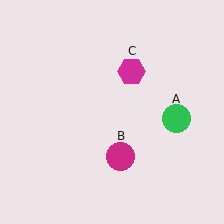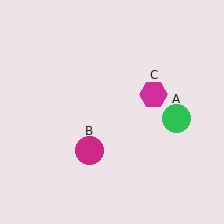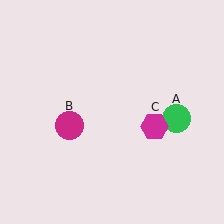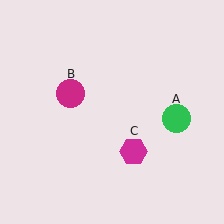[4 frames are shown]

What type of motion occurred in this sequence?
The magenta circle (object B), magenta hexagon (object C) rotated clockwise around the center of the scene.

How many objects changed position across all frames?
2 objects changed position: magenta circle (object B), magenta hexagon (object C).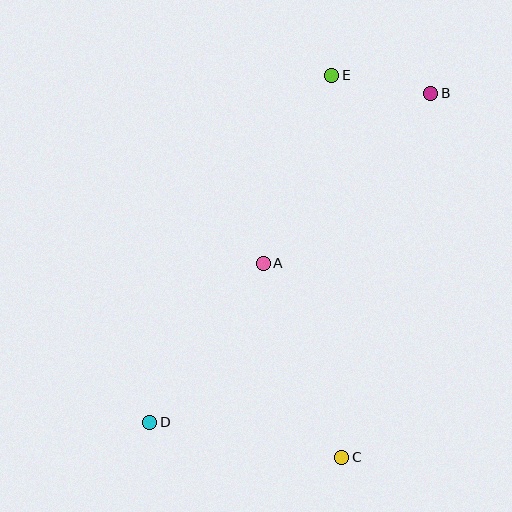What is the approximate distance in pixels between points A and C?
The distance between A and C is approximately 209 pixels.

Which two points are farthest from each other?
Points B and D are farthest from each other.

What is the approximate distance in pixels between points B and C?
The distance between B and C is approximately 375 pixels.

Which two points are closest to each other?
Points B and E are closest to each other.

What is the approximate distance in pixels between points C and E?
The distance between C and E is approximately 382 pixels.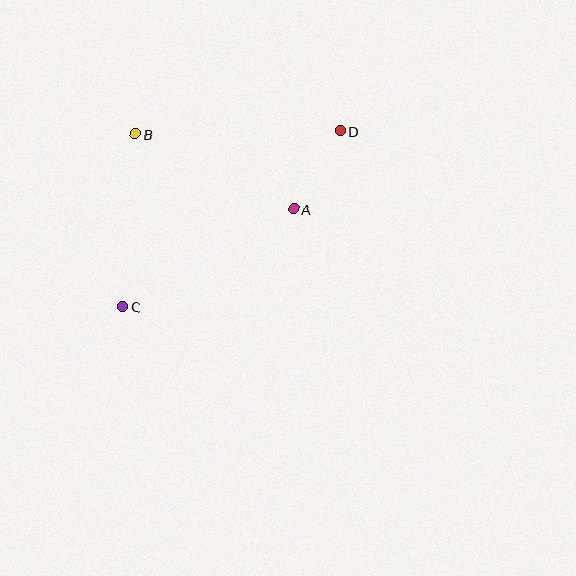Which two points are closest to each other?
Points A and D are closest to each other.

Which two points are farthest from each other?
Points C and D are farthest from each other.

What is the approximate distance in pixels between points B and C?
The distance between B and C is approximately 173 pixels.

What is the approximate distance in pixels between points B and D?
The distance between B and D is approximately 205 pixels.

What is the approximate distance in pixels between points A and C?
The distance between A and C is approximately 197 pixels.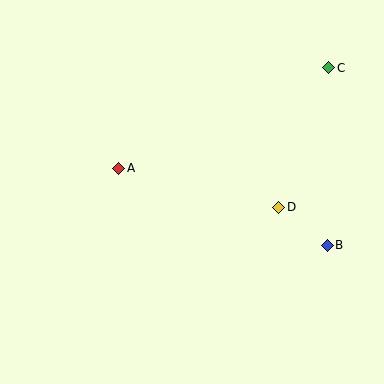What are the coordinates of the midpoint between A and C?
The midpoint between A and C is at (224, 118).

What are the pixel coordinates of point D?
Point D is at (279, 207).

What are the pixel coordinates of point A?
Point A is at (119, 168).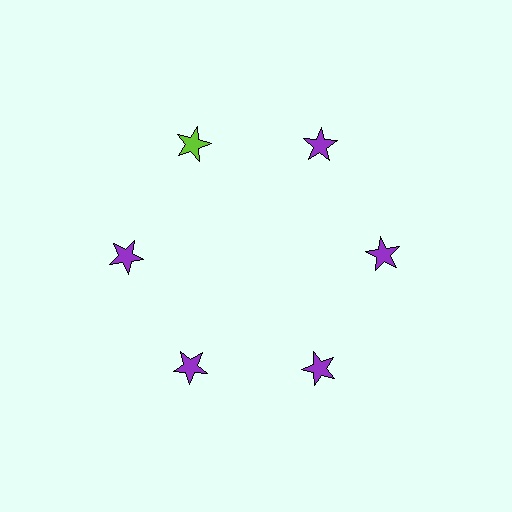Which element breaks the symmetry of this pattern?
The lime star at roughly the 11 o'clock position breaks the symmetry. All other shapes are purple stars.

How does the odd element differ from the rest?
It has a different color: lime instead of purple.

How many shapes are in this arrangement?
There are 6 shapes arranged in a ring pattern.